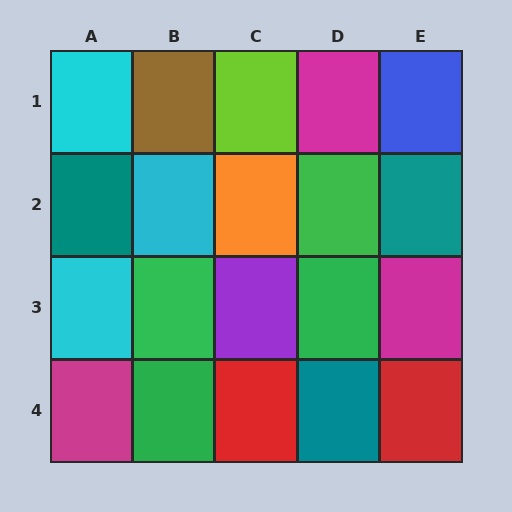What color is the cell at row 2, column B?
Cyan.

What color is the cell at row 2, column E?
Teal.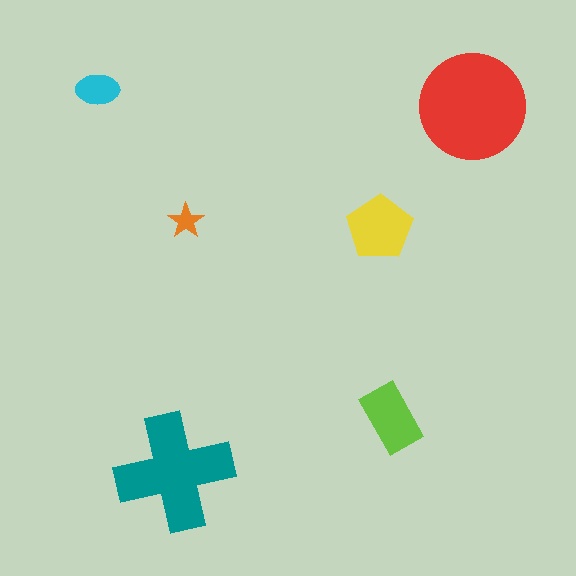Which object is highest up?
The cyan ellipse is topmost.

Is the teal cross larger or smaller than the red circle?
Smaller.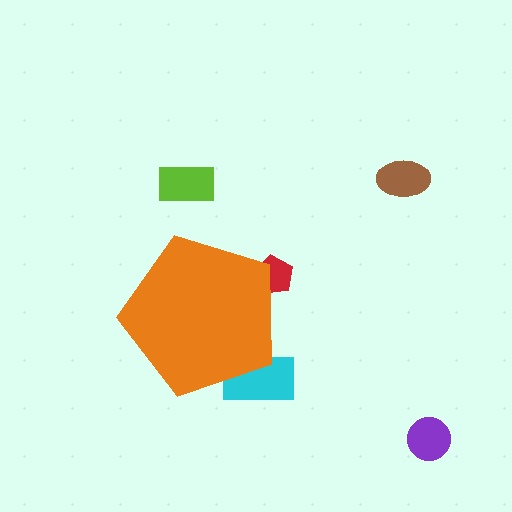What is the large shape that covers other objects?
An orange pentagon.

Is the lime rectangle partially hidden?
No, the lime rectangle is fully visible.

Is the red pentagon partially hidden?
Yes, the red pentagon is partially hidden behind the orange pentagon.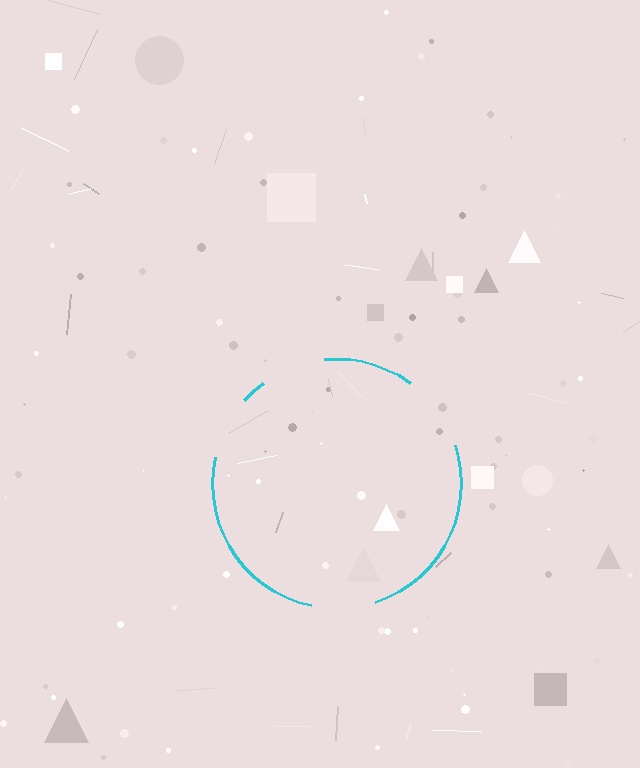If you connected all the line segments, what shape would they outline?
They would outline a circle.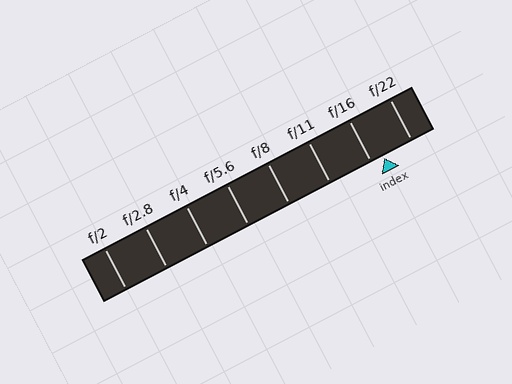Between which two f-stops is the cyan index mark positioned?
The index mark is between f/16 and f/22.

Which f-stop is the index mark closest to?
The index mark is closest to f/16.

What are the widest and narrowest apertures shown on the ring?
The widest aperture shown is f/2 and the narrowest is f/22.